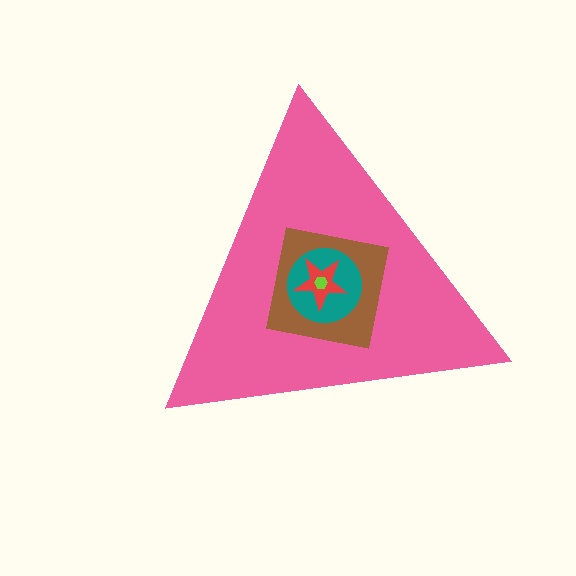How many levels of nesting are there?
5.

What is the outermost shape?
The pink triangle.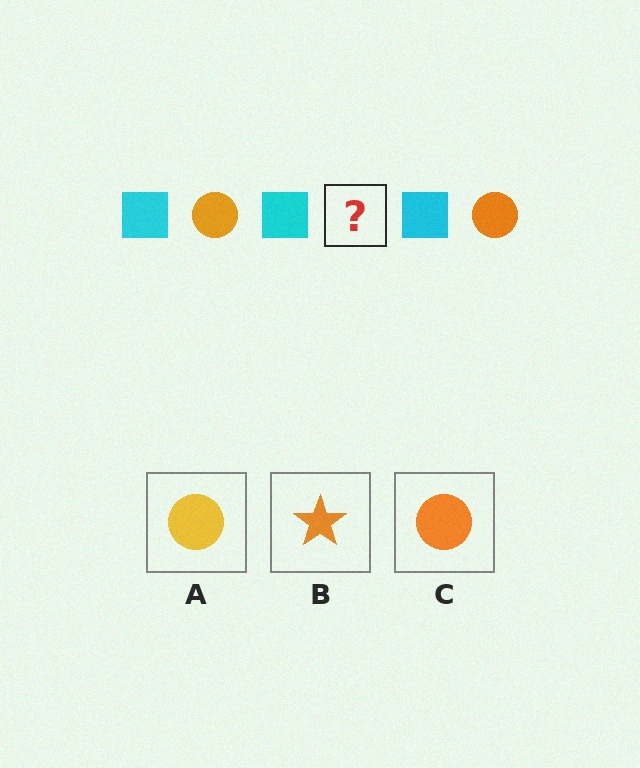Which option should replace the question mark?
Option C.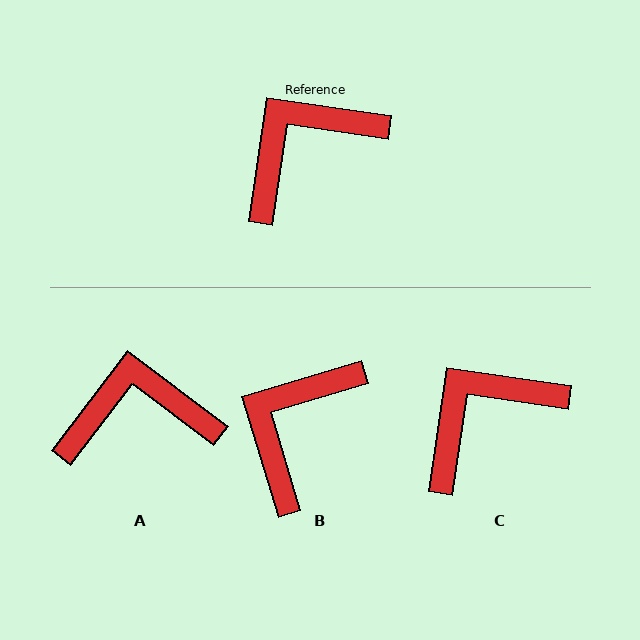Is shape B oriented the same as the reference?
No, it is off by about 25 degrees.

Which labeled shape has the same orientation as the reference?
C.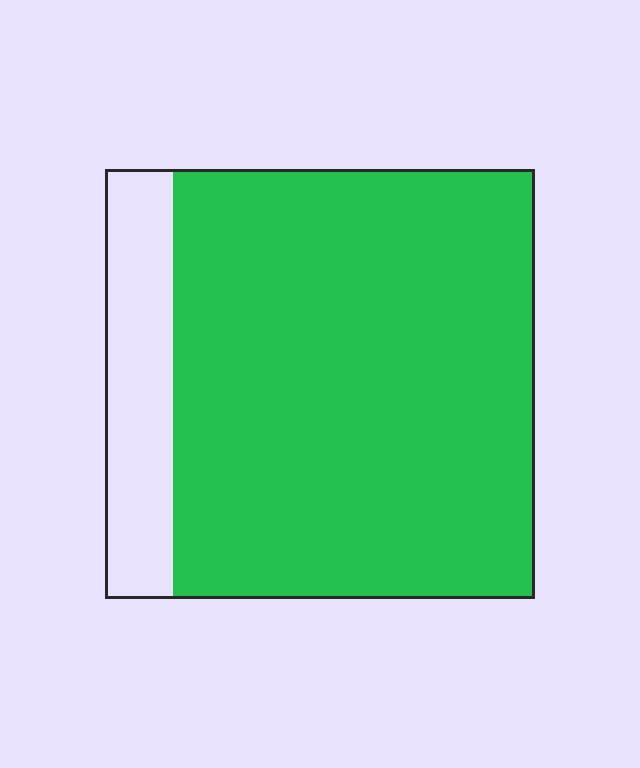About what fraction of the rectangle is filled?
About five sixths (5/6).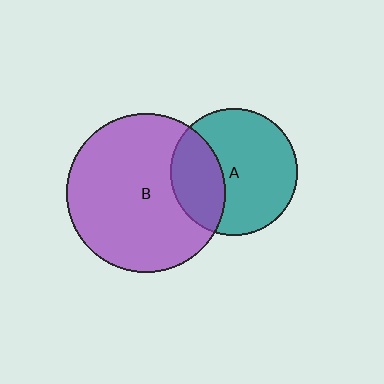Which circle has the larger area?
Circle B (purple).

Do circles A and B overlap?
Yes.